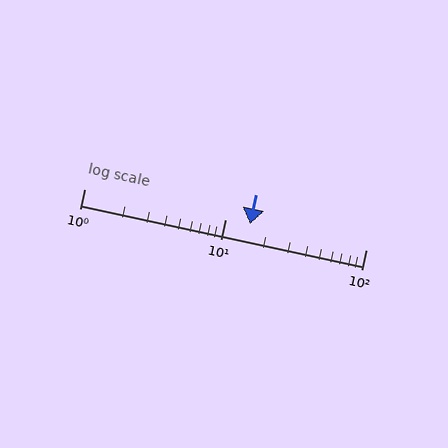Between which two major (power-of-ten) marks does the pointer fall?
The pointer is between 10 and 100.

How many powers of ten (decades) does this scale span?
The scale spans 2 decades, from 1 to 100.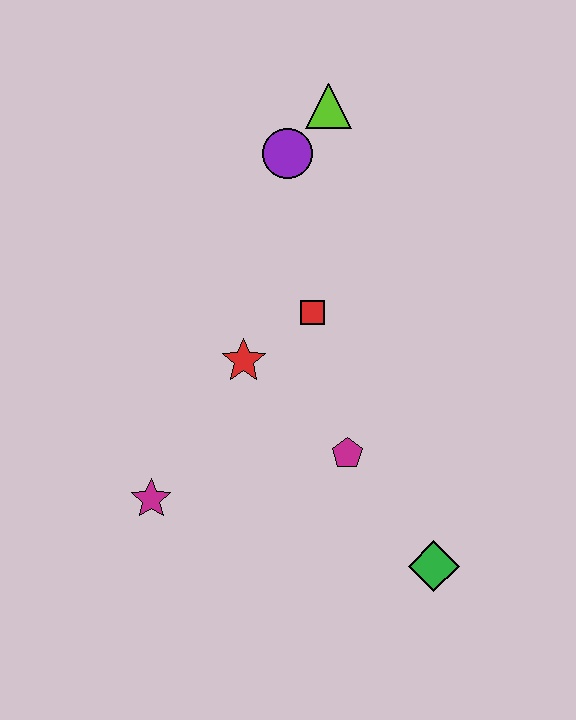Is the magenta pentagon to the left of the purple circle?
No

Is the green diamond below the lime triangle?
Yes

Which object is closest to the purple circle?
The lime triangle is closest to the purple circle.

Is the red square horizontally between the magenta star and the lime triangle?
Yes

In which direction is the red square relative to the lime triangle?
The red square is below the lime triangle.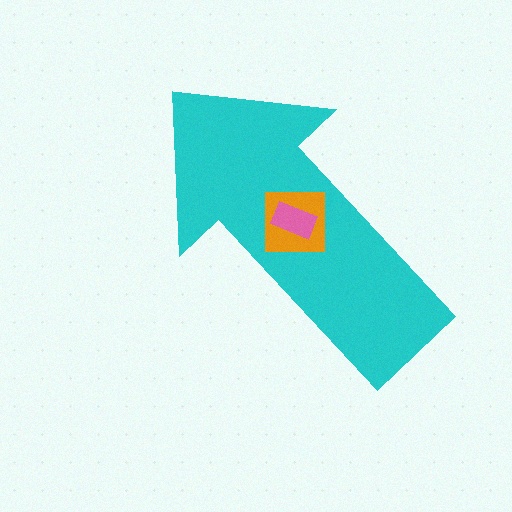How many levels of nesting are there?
3.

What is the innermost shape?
The pink rectangle.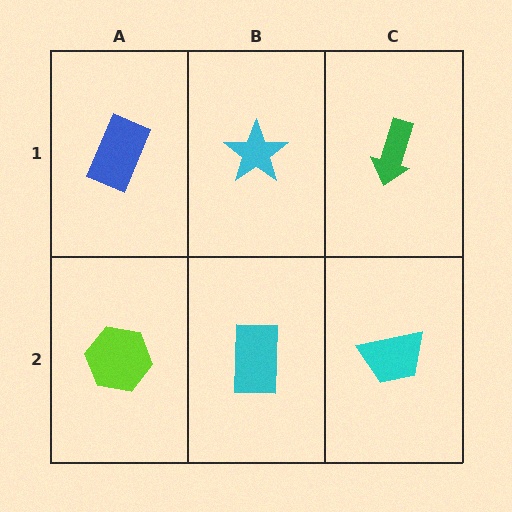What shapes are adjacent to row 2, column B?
A cyan star (row 1, column B), a lime hexagon (row 2, column A), a cyan trapezoid (row 2, column C).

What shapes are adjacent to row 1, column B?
A cyan rectangle (row 2, column B), a blue rectangle (row 1, column A), a green arrow (row 1, column C).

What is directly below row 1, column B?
A cyan rectangle.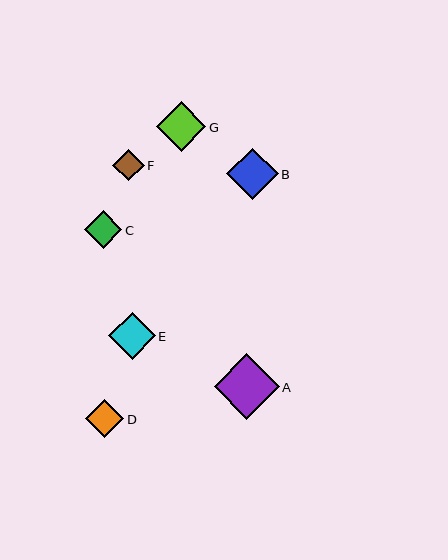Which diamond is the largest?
Diamond A is the largest with a size of approximately 65 pixels.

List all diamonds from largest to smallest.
From largest to smallest: A, B, G, E, D, C, F.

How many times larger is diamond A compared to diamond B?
Diamond A is approximately 1.3 times the size of diamond B.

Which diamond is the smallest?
Diamond F is the smallest with a size of approximately 32 pixels.